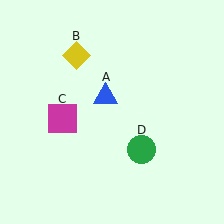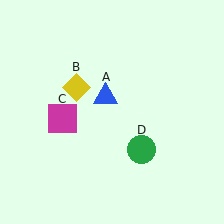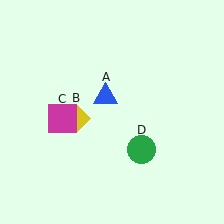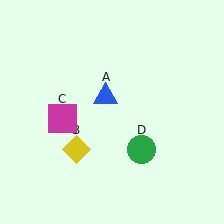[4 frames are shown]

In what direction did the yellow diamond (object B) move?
The yellow diamond (object B) moved down.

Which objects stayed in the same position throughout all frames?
Blue triangle (object A) and magenta square (object C) and green circle (object D) remained stationary.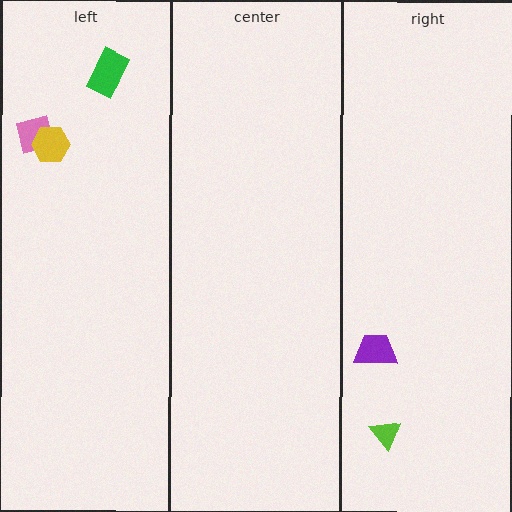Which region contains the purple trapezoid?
The right region.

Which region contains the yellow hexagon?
The left region.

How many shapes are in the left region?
3.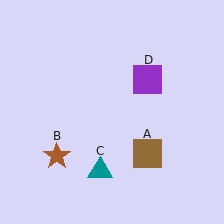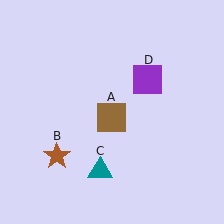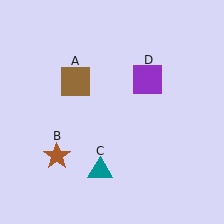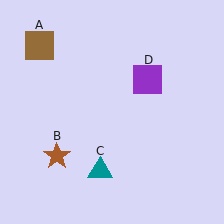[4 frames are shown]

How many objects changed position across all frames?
1 object changed position: brown square (object A).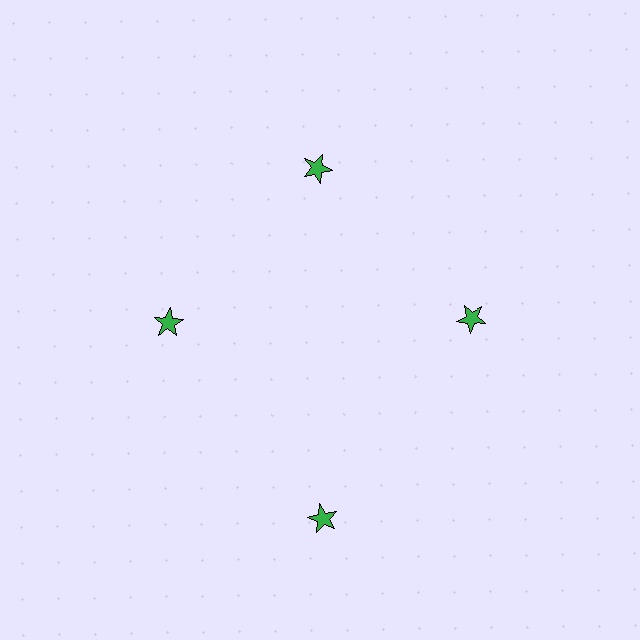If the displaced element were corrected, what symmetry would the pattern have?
It would have 4-fold rotational symmetry — the pattern would map onto itself every 90 degrees.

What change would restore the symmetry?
The symmetry would be restored by moving it inward, back onto the ring so that all 4 stars sit at equal angles and equal distance from the center.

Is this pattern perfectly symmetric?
No. The 4 green stars are arranged in a ring, but one element near the 6 o'clock position is pushed outward from the center, breaking the 4-fold rotational symmetry.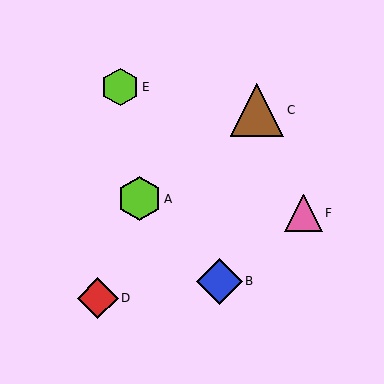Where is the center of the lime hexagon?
The center of the lime hexagon is at (140, 199).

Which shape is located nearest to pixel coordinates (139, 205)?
The lime hexagon (labeled A) at (140, 199) is nearest to that location.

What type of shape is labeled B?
Shape B is a blue diamond.